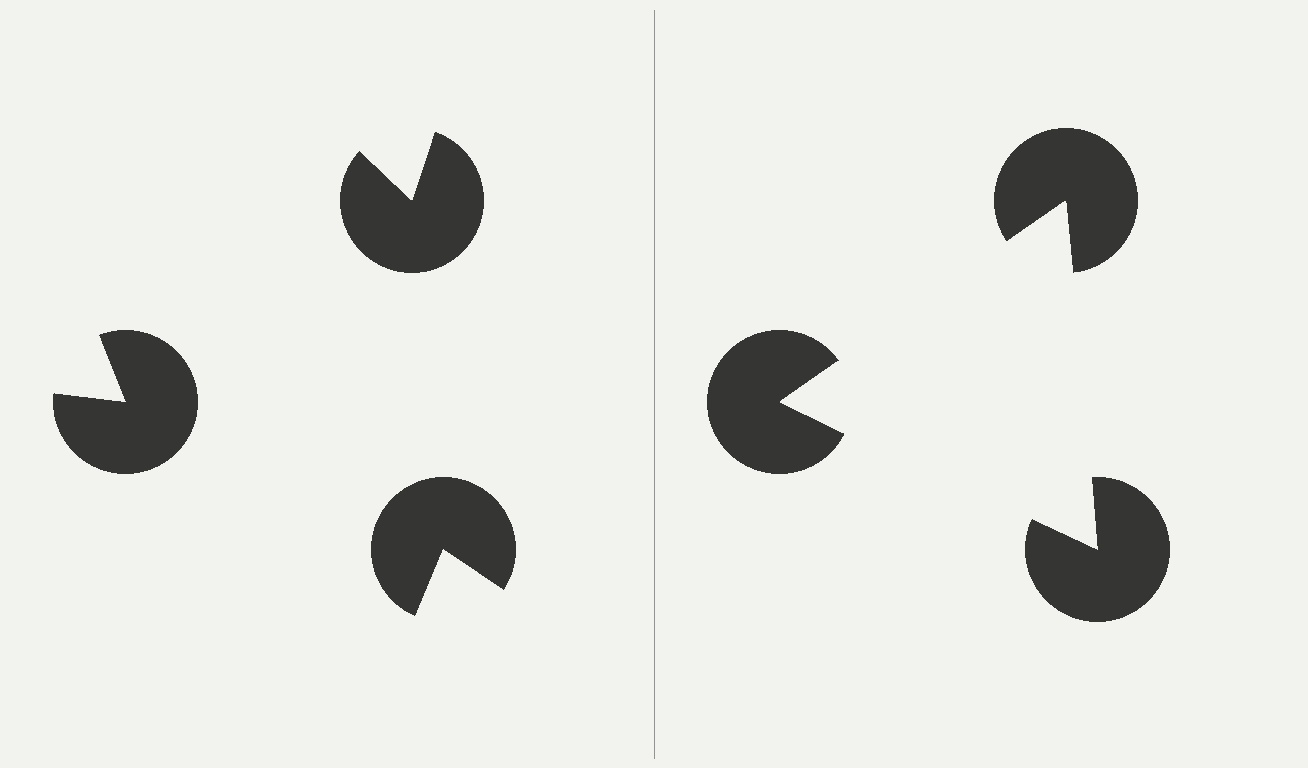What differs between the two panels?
The pac-man discs are positioned identically on both sides; only the wedge orientations differ. On the right they align to a triangle; on the left they are misaligned.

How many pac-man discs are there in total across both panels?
6 — 3 on each side.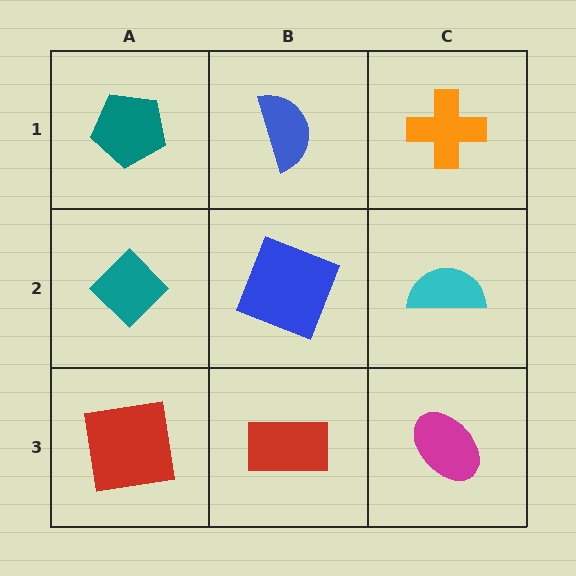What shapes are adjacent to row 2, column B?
A blue semicircle (row 1, column B), a red rectangle (row 3, column B), a teal diamond (row 2, column A), a cyan semicircle (row 2, column C).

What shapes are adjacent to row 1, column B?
A blue square (row 2, column B), a teal pentagon (row 1, column A), an orange cross (row 1, column C).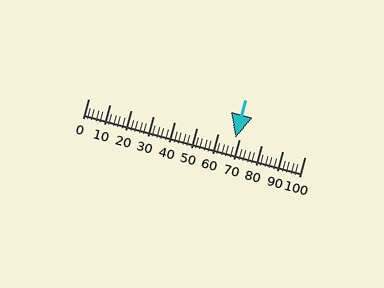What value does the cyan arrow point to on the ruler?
The cyan arrow points to approximately 68.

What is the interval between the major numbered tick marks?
The major tick marks are spaced 10 units apart.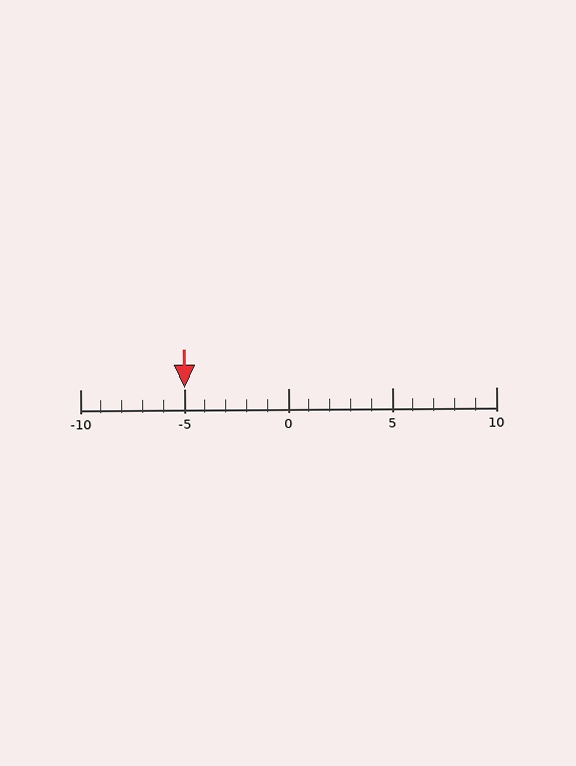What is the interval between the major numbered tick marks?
The major tick marks are spaced 5 units apart.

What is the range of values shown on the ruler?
The ruler shows values from -10 to 10.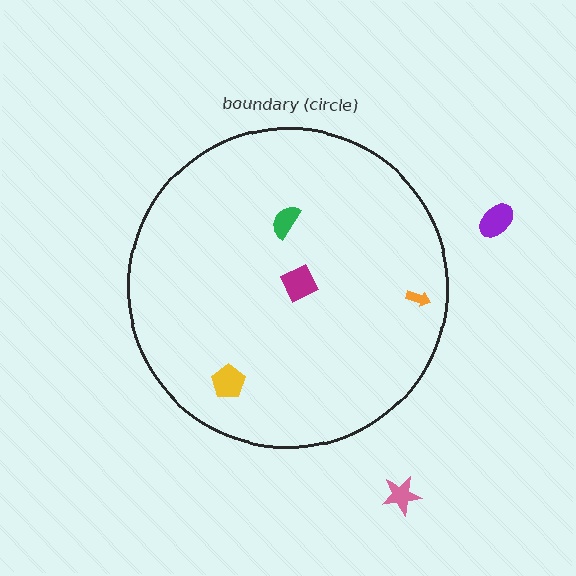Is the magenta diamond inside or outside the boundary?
Inside.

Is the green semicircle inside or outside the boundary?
Inside.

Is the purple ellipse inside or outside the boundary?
Outside.